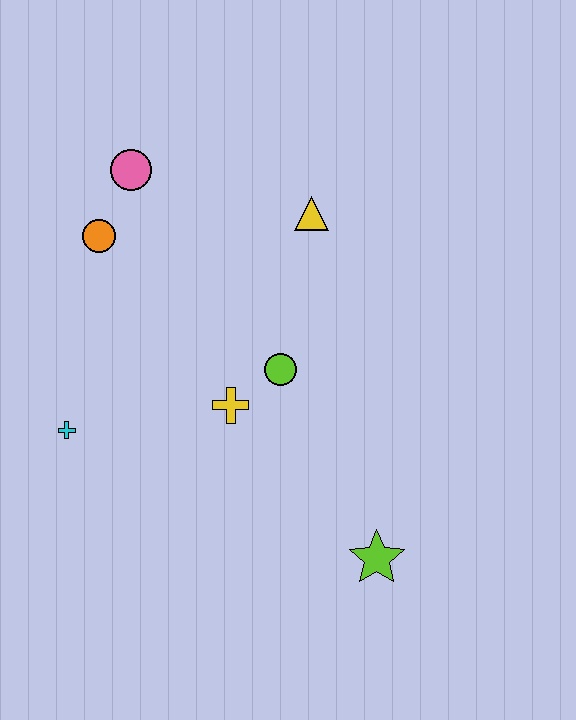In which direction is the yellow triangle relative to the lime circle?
The yellow triangle is above the lime circle.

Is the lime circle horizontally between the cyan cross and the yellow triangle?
Yes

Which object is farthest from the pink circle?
The lime star is farthest from the pink circle.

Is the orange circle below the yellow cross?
No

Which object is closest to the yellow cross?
The lime circle is closest to the yellow cross.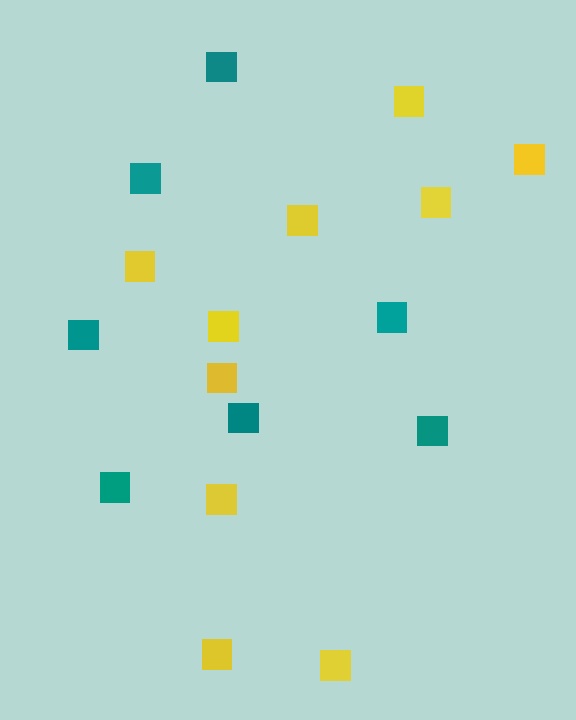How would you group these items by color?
There are 2 groups: one group of teal squares (7) and one group of yellow squares (10).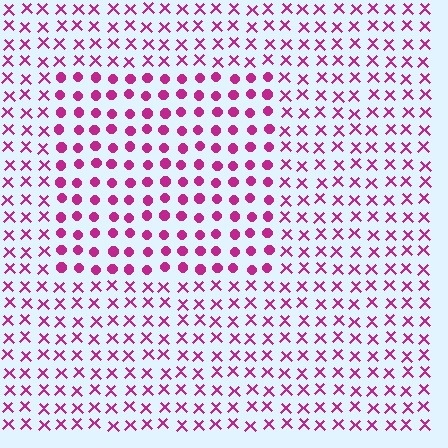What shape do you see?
I see a rectangle.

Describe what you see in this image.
The image is filled with small magenta elements arranged in a uniform grid. A rectangle-shaped region contains circles, while the surrounding area contains X marks. The boundary is defined purely by the change in element shape.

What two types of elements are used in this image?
The image uses circles inside the rectangle region and X marks outside it.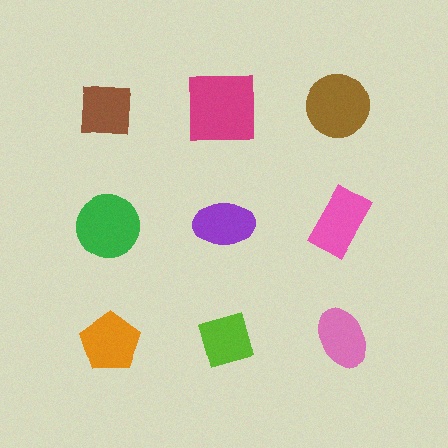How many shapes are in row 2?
3 shapes.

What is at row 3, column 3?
A pink ellipse.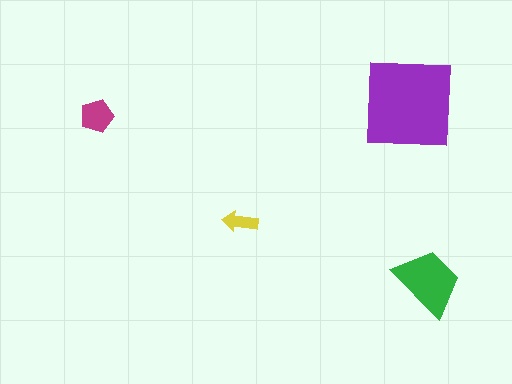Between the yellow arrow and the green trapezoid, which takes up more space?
The green trapezoid.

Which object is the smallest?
The yellow arrow.